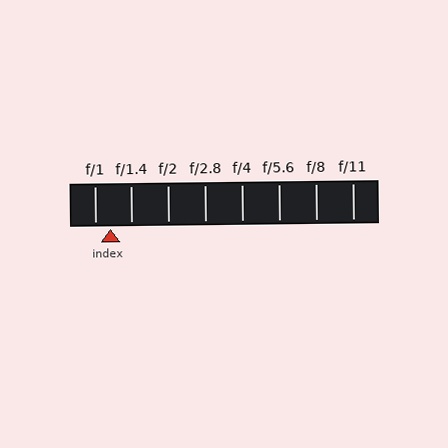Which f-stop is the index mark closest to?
The index mark is closest to f/1.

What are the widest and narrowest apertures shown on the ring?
The widest aperture shown is f/1 and the narrowest is f/11.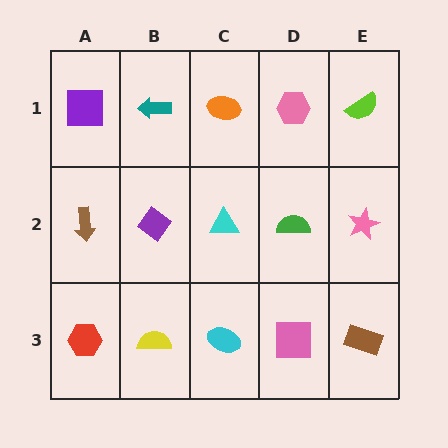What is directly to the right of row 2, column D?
A pink star.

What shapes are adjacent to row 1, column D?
A green semicircle (row 2, column D), an orange ellipse (row 1, column C), a lime semicircle (row 1, column E).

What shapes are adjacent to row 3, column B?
A purple diamond (row 2, column B), a red hexagon (row 3, column A), a cyan ellipse (row 3, column C).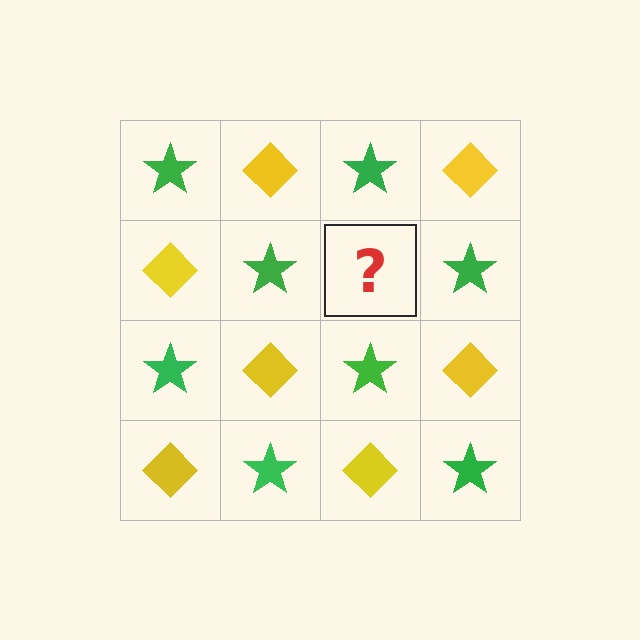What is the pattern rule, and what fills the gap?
The rule is that it alternates green star and yellow diamond in a checkerboard pattern. The gap should be filled with a yellow diamond.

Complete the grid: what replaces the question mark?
The question mark should be replaced with a yellow diamond.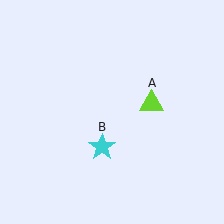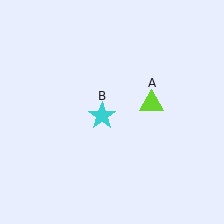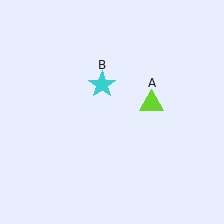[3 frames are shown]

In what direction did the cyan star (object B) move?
The cyan star (object B) moved up.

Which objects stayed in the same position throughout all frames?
Lime triangle (object A) remained stationary.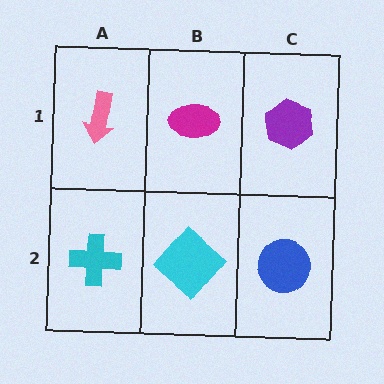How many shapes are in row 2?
3 shapes.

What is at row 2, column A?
A cyan cross.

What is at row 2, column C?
A blue circle.